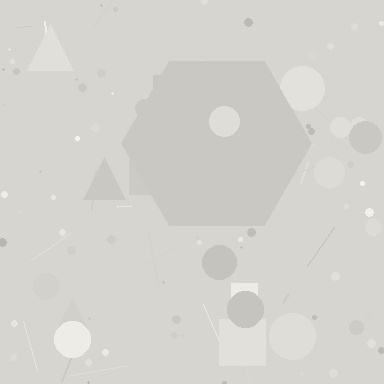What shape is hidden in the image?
A hexagon is hidden in the image.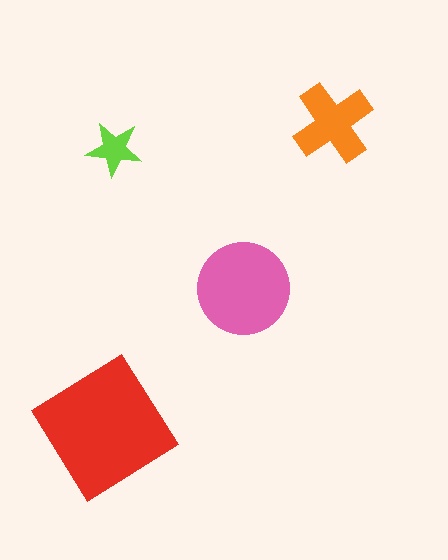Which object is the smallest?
The lime star.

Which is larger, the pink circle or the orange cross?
The pink circle.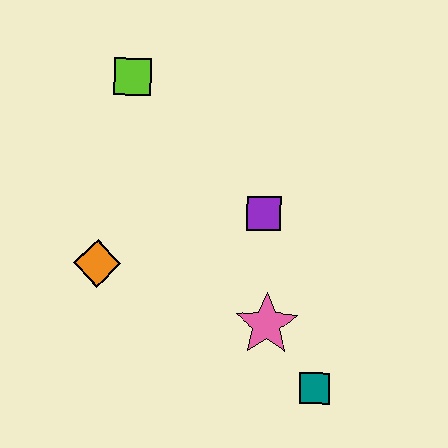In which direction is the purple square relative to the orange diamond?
The purple square is to the right of the orange diamond.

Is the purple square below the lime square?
Yes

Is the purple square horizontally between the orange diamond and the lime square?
No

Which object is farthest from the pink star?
The lime square is farthest from the pink star.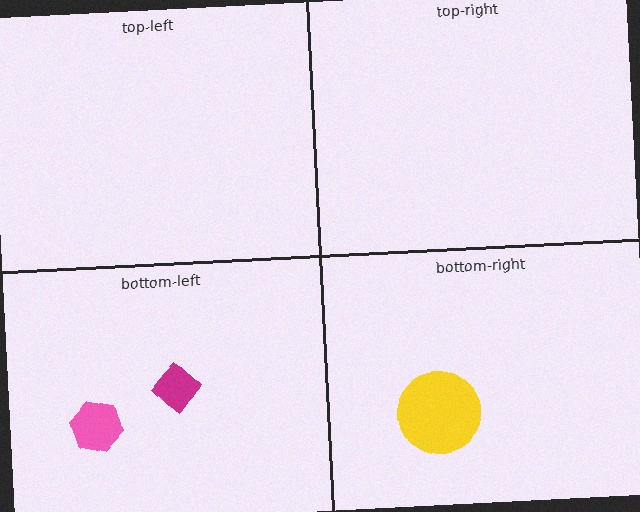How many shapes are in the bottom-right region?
1.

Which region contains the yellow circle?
The bottom-right region.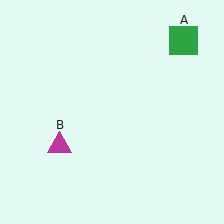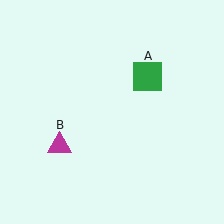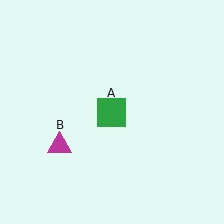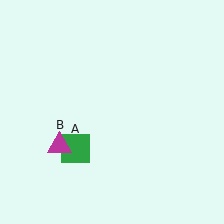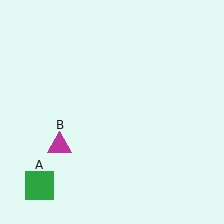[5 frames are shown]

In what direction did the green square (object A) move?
The green square (object A) moved down and to the left.